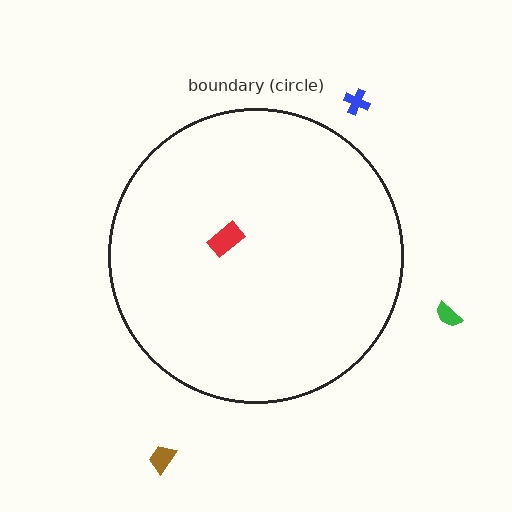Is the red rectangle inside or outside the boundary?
Inside.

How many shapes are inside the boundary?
1 inside, 3 outside.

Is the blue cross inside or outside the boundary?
Outside.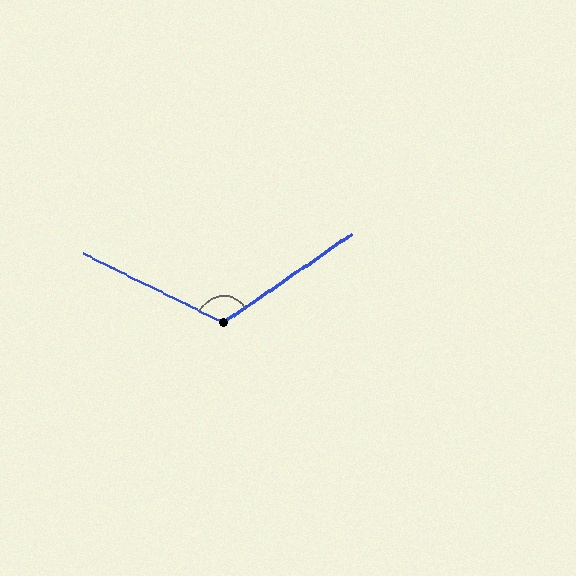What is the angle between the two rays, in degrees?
Approximately 119 degrees.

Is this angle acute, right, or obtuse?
It is obtuse.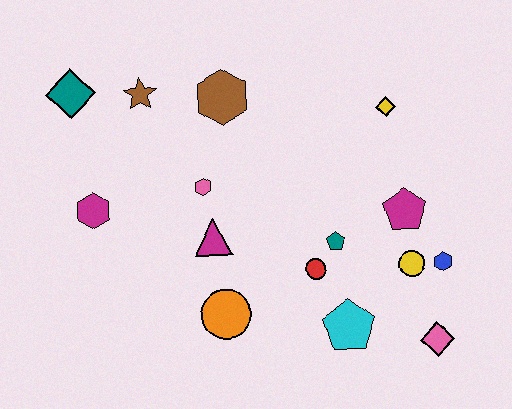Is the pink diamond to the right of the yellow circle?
Yes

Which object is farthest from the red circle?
The teal diamond is farthest from the red circle.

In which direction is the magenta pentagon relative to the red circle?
The magenta pentagon is to the right of the red circle.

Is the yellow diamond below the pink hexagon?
No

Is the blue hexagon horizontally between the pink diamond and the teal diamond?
No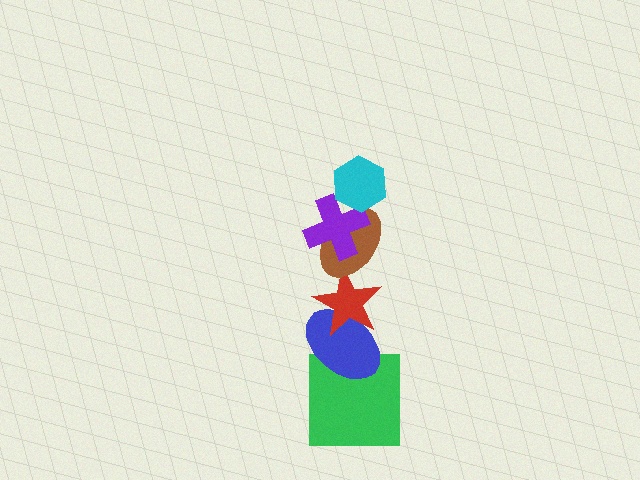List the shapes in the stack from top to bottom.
From top to bottom: the cyan hexagon, the purple cross, the brown ellipse, the red star, the blue ellipse, the green square.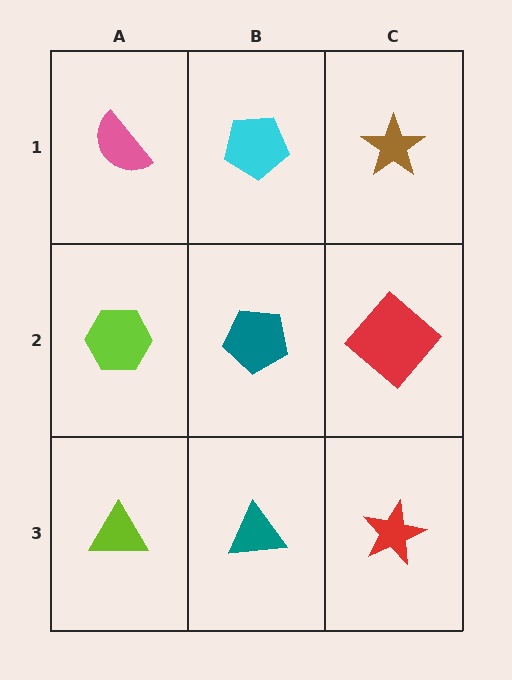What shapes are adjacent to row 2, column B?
A cyan pentagon (row 1, column B), a teal triangle (row 3, column B), a lime hexagon (row 2, column A), a red diamond (row 2, column C).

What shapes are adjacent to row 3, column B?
A teal pentagon (row 2, column B), a lime triangle (row 3, column A), a red star (row 3, column C).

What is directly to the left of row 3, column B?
A lime triangle.